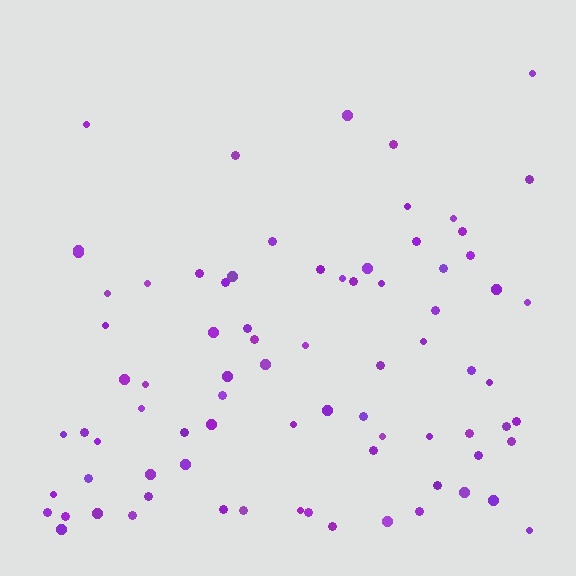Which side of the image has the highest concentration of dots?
The bottom.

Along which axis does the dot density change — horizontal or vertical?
Vertical.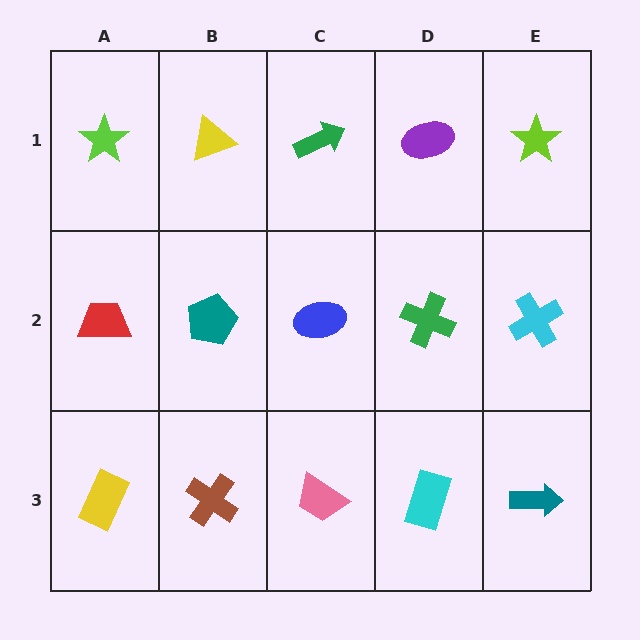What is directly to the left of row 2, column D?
A blue ellipse.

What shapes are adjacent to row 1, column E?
A cyan cross (row 2, column E), a purple ellipse (row 1, column D).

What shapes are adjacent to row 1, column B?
A teal pentagon (row 2, column B), a lime star (row 1, column A), a green arrow (row 1, column C).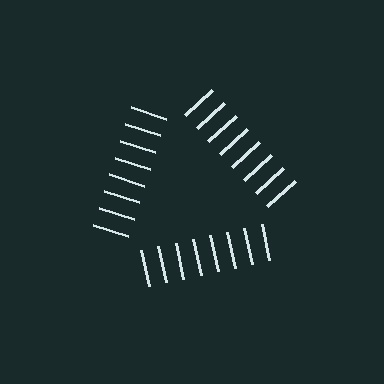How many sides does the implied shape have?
3 sides — the line-ends trace a triangle.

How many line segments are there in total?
24 — 8 along each of the 3 edges.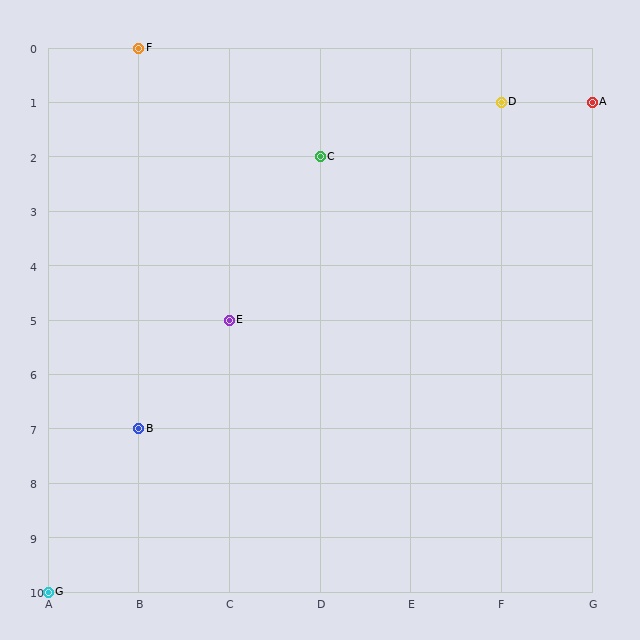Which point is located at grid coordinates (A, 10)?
Point G is at (A, 10).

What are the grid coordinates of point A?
Point A is at grid coordinates (G, 1).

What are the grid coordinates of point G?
Point G is at grid coordinates (A, 10).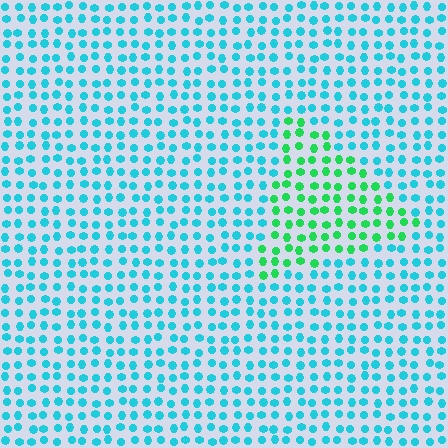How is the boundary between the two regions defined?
The boundary is defined purely by a slight shift in hue (about 48 degrees). Spacing, size, and orientation are identical on both sides.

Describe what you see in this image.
The image is filled with small cyan elements in a uniform arrangement. A triangle-shaped region is visible where the elements are tinted to a slightly different hue, forming a subtle color boundary.